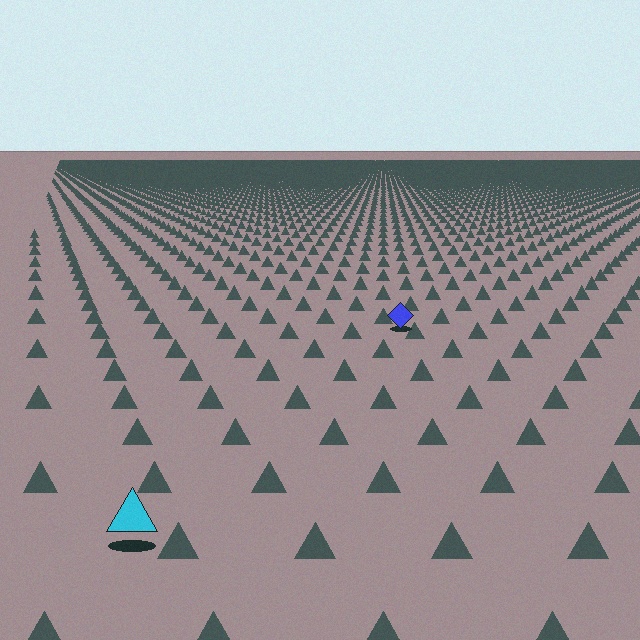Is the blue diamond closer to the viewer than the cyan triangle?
No. The cyan triangle is closer — you can tell from the texture gradient: the ground texture is coarser near it.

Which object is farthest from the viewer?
The blue diamond is farthest from the viewer. It appears smaller and the ground texture around it is denser.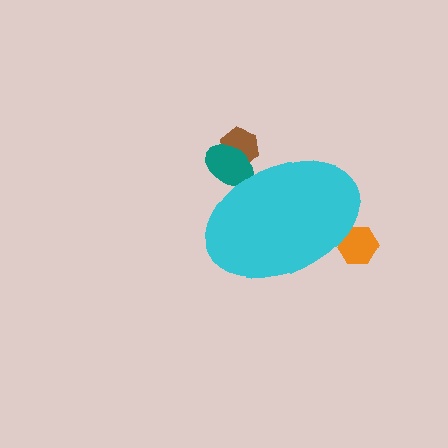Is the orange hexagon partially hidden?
Yes, the orange hexagon is partially hidden behind the cyan ellipse.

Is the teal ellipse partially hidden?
Yes, the teal ellipse is partially hidden behind the cyan ellipse.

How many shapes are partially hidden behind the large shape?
3 shapes are partially hidden.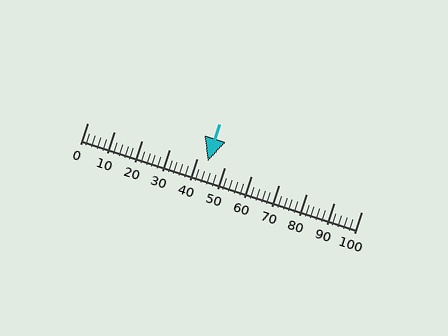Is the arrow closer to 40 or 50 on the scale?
The arrow is closer to 40.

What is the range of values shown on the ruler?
The ruler shows values from 0 to 100.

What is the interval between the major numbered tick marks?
The major tick marks are spaced 10 units apart.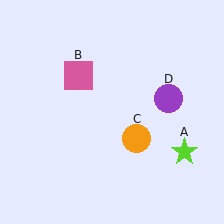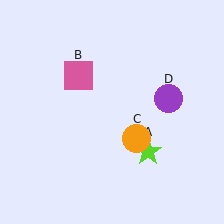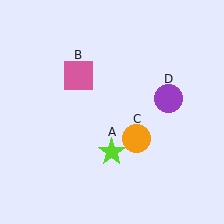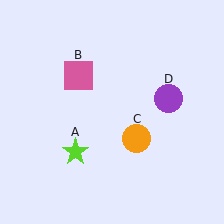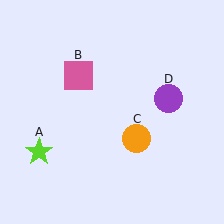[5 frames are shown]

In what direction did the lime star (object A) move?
The lime star (object A) moved left.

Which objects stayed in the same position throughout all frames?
Pink square (object B) and orange circle (object C) and purple circle (object D) remained stationary.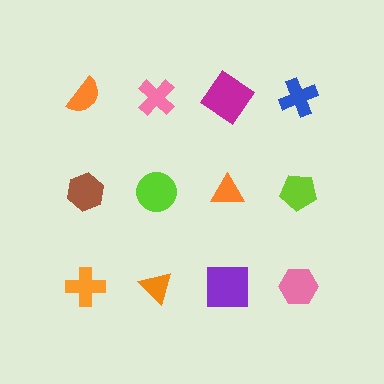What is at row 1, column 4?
A blue cross.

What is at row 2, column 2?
A lime circle.